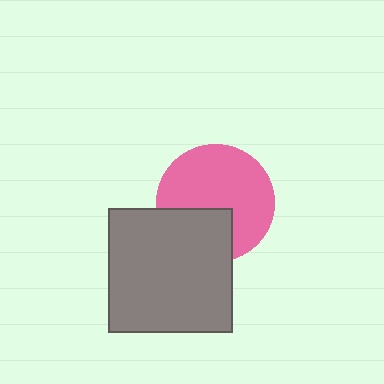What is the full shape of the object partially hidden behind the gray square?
The partially hidden object is a pink circle.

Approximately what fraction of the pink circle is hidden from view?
Roughly 31% of the pink circle is hidden behind the gray square.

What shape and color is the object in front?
The object in front is a gray square.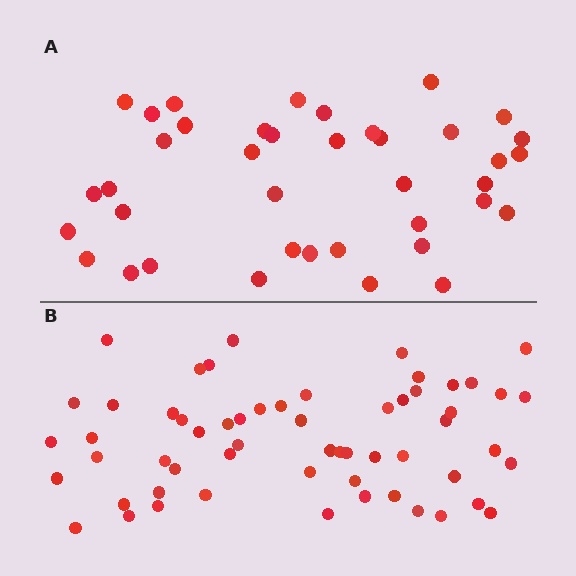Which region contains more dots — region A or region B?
Region B (the bottom region) has more dots.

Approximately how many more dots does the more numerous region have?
Region B has approximately 20 more dots than region A.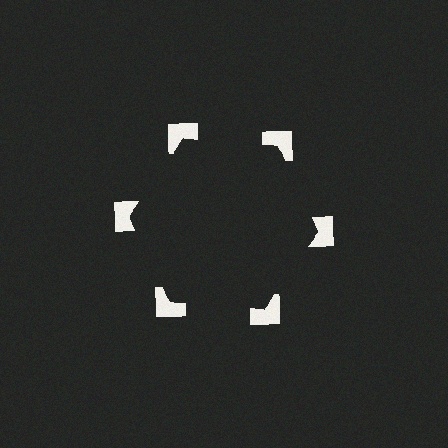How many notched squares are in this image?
There are 6 — one at each vertex of the illusory hexagon.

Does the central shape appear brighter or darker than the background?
It typically appears slightly darker than the background, even though no actual brightness change is drawn.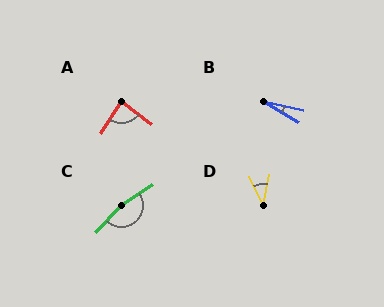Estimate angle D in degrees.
Approximately 37 degrees.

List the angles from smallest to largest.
B (18°), D (37°), A (86°), C (168°).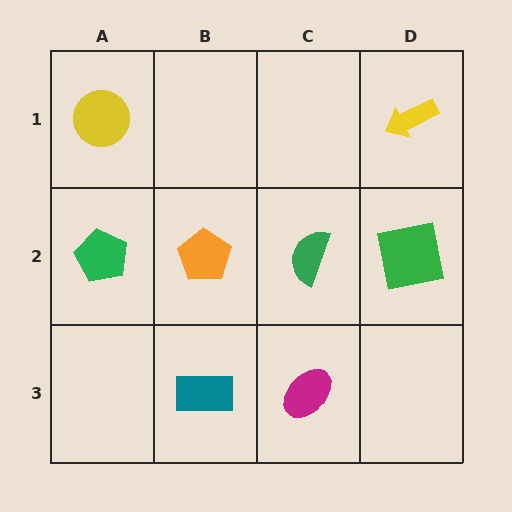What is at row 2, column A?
A green pentagon.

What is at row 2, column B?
An orange pentagon.